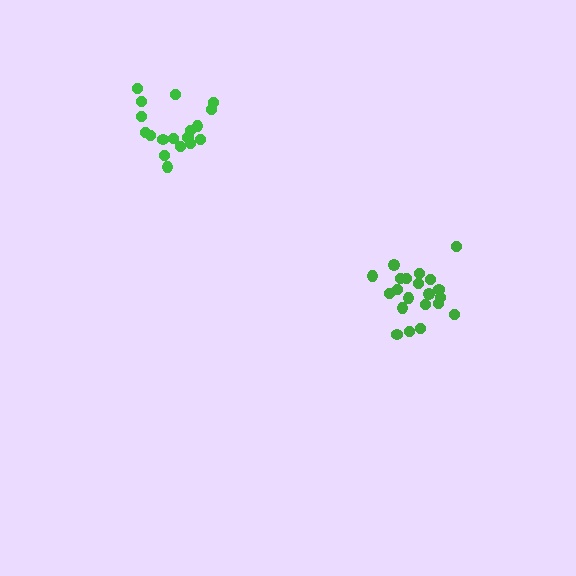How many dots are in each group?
Group 1: 21 dots, Group 2: 18 dots (39 total).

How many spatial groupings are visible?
There are 2 spatial groupings.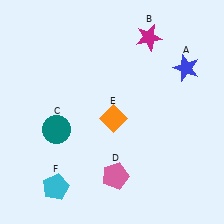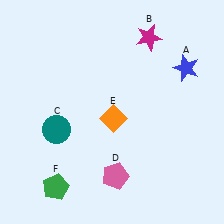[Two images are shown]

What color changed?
The pentagon (F) changed from cyan in Image 1 to green in Image 2.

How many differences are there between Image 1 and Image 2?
There is 1 difference between the two images.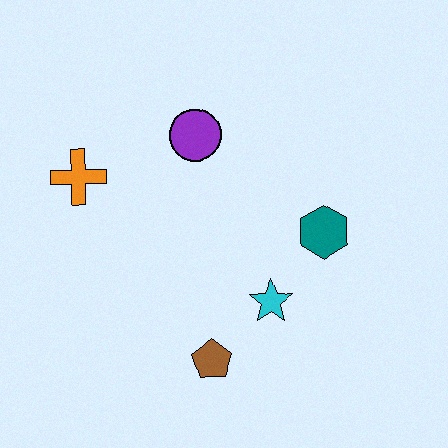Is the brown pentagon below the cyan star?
Yes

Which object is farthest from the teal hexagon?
The orange cross is farthest from the teal hexagon.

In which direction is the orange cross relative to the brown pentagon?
The orange cross is above the brown pentagon.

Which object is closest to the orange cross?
The purple circle is closest to the orange cross.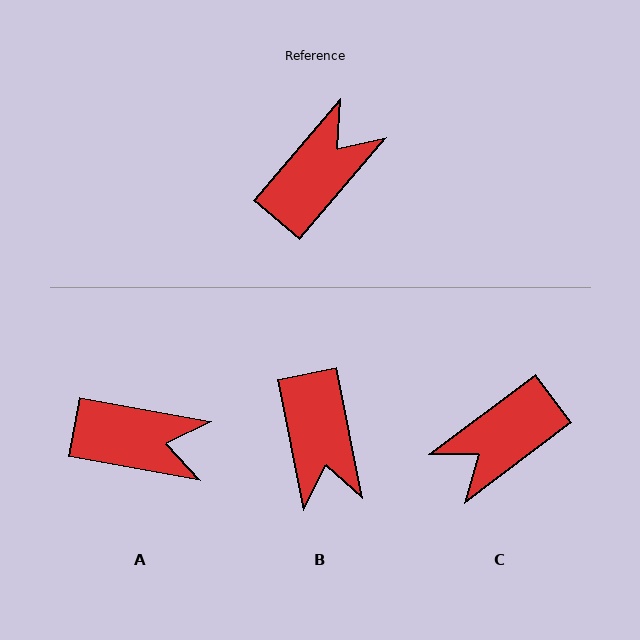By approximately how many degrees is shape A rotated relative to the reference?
Approximately 60 degrees clockwise.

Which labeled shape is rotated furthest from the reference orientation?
C, about 167 degrees away.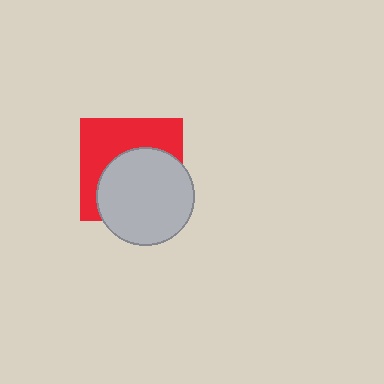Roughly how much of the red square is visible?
About half of it is visible (roughly 47%).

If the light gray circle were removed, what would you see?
You would see the complete red square.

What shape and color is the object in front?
The object in front is a light gray circle.